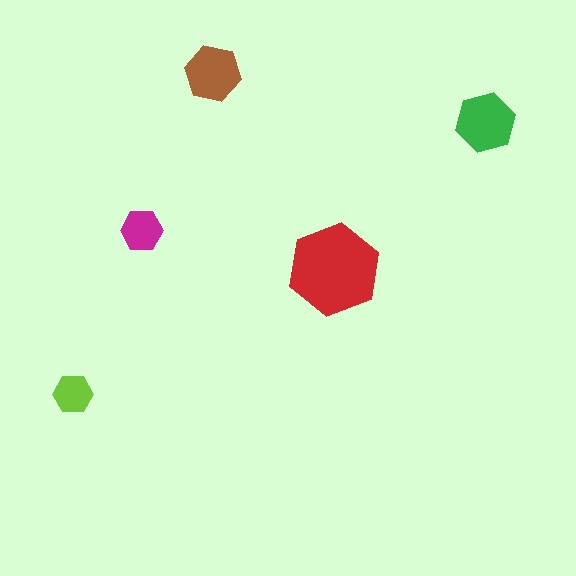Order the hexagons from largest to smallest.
the red one, the green one, the brown one, the magenta one, the lime one.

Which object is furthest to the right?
The green hexagon is rightmost.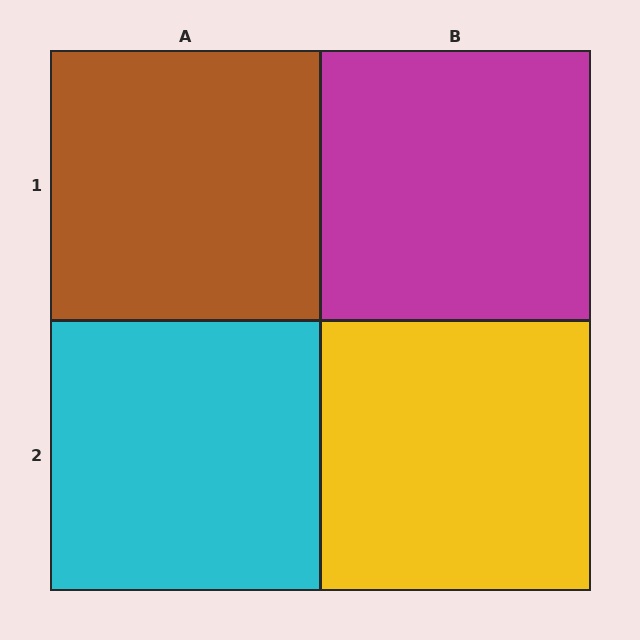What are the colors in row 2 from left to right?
Cyan, yellow.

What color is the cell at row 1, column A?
Brown.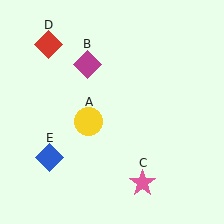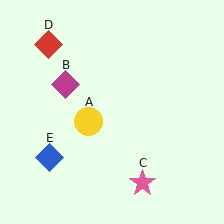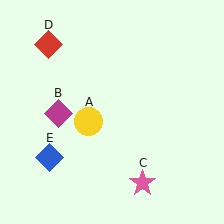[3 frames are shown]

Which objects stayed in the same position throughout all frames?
Yellow circle (object A) and pink star (object C) and red diamond (object D) and blue diamond (object E) remained stationary.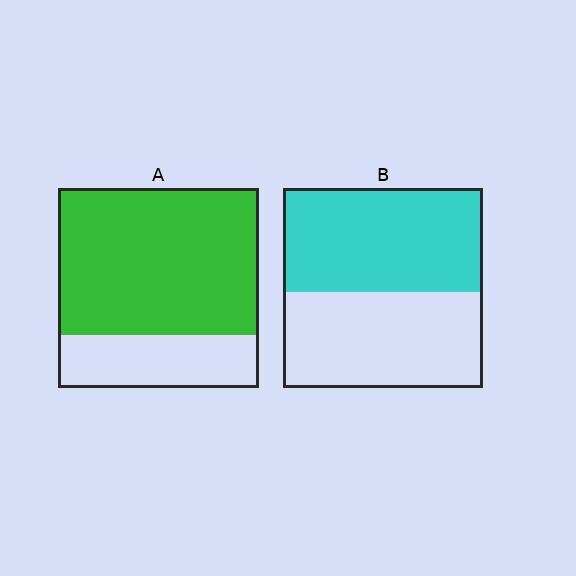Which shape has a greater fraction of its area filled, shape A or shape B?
Shape A.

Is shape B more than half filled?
Roughly half.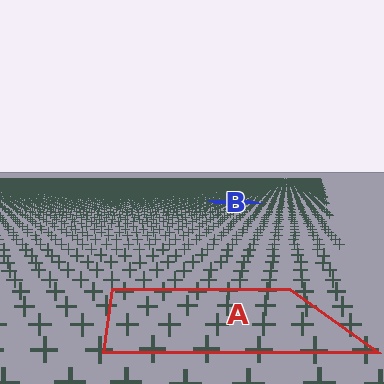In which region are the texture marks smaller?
The texture marks are smaller in region B, because it is farther away.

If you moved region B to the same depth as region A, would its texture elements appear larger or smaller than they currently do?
They would appear larger. At a closer depth, the same texture elements are projected at a bigger on-screen size.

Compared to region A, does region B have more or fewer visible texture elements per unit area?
Region B has more texture elements per unit area — they are packed more densely because it is farther away.